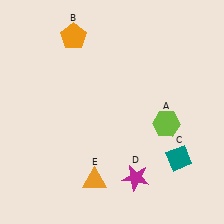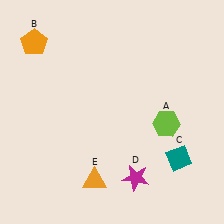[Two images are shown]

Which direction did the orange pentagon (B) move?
The orange pentagon (B) moved left.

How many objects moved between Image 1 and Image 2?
1 object moved between the two images.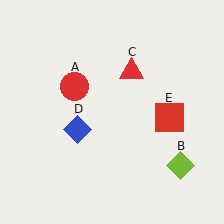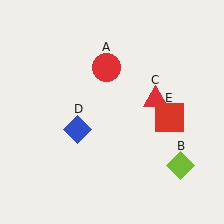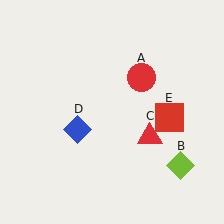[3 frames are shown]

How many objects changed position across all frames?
2 objects changed position: red circle (object A), red triangle (object C).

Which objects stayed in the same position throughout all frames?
Lime diamond (object B) and blue diamond (object D) and red square (object E) remained stationary.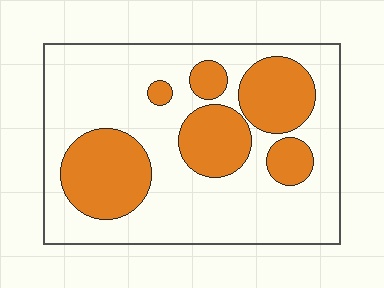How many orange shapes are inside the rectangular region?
6.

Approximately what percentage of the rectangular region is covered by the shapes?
Approximately 30%.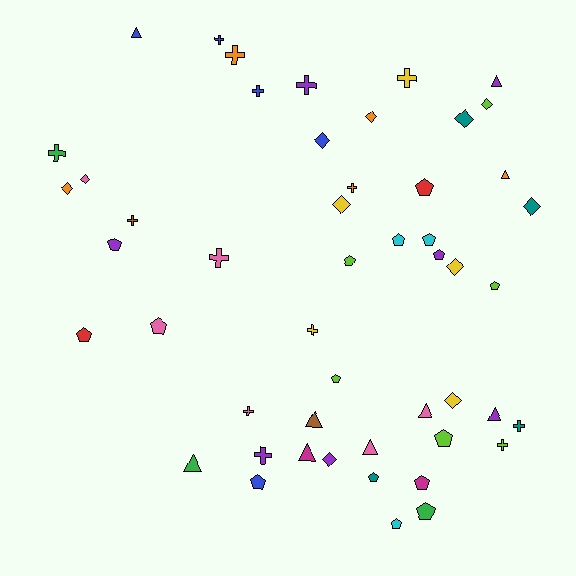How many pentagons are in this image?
There are 16 pentagons.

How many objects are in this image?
There are 50 objects.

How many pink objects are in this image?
There are 6 pink objects.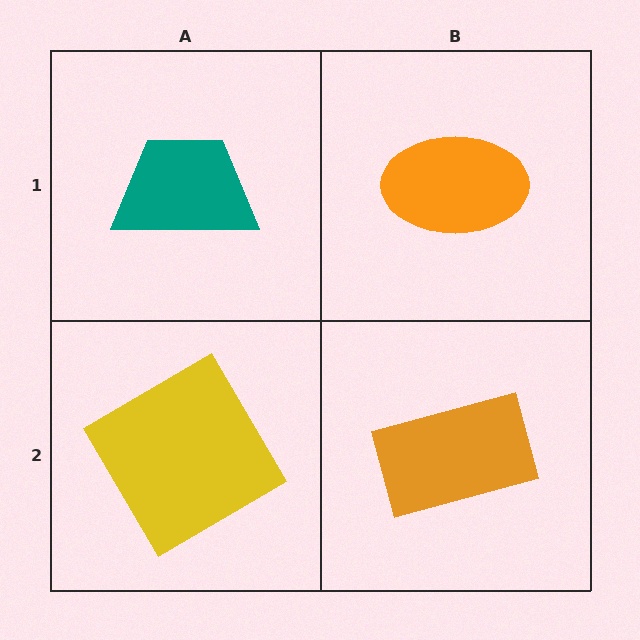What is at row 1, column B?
An orange ellipse.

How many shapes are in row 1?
2 shapes.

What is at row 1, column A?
A teal trapezoid.